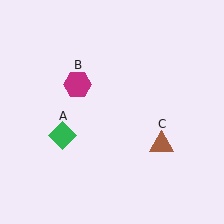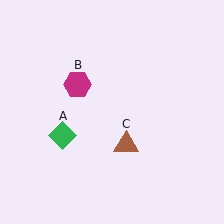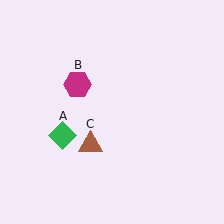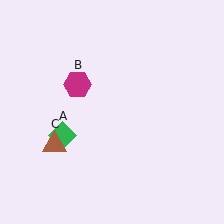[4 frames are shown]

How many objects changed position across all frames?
1 object changed position: brown triangle (object C).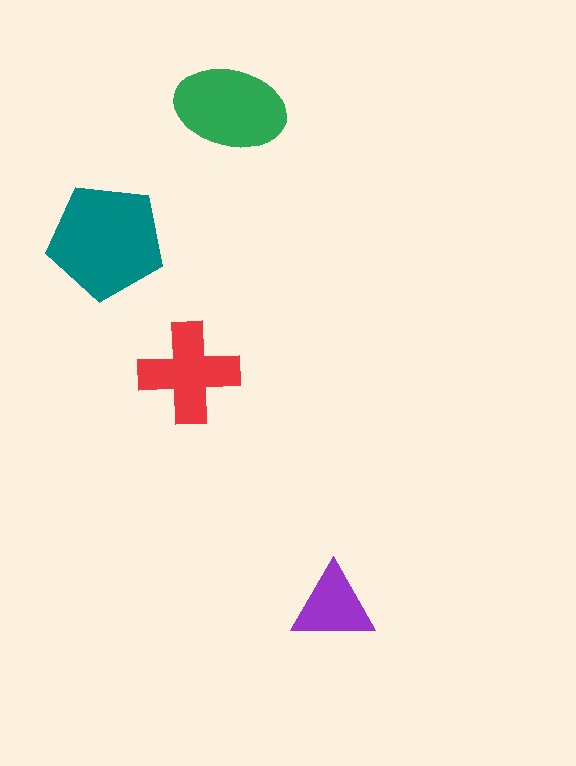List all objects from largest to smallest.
The teal pentagon, the green ellipse, the red cross, the purple triangle.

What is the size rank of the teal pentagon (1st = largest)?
1st.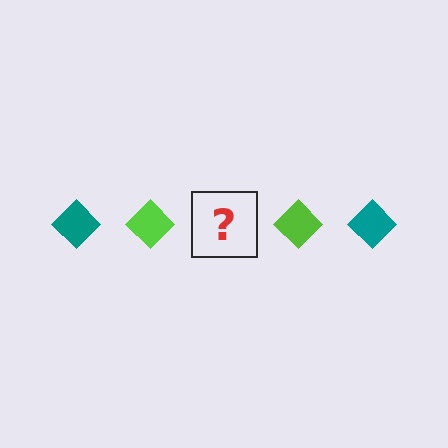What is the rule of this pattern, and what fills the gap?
The rule is that the pattern cycles through teal, lime diamonds. The gap should be filled with a teal diamond.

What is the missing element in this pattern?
The missing element is a teal diamond.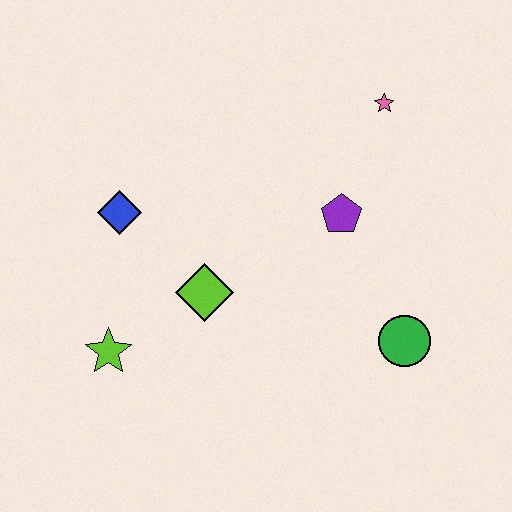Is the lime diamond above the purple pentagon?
No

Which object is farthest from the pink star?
The lime star is farthest from the pink star.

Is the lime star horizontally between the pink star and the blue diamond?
No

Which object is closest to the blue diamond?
The lime diamond is closest to the blue diamond.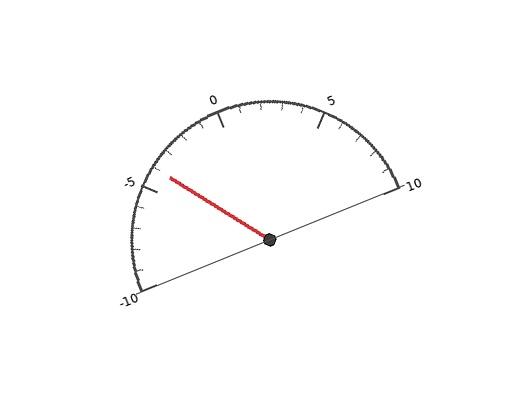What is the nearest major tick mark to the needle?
The nearest major tick mark is -5.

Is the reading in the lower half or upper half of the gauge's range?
The reading is in the lower half of the range (-10 to 10).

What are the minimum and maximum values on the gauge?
The gauge ranges from -10 to 10.